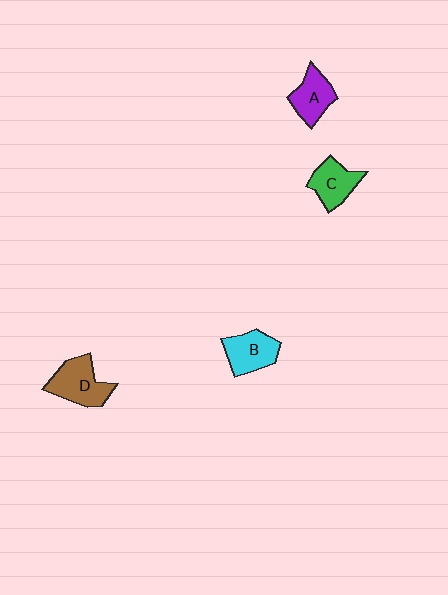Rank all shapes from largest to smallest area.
From largest to smallest: D (brown), B (cyan), C (green), A (purple).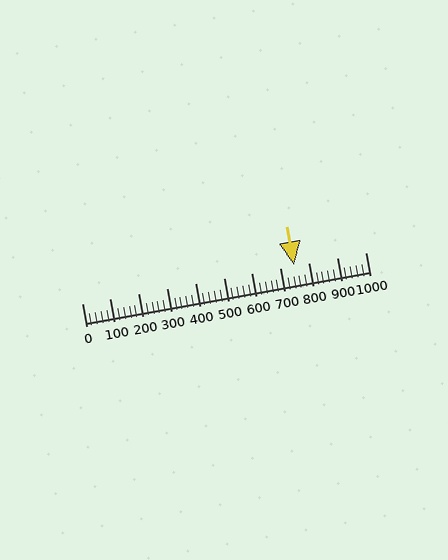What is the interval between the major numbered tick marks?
The major tick marks are spaced 100 units apart.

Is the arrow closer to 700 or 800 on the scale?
The arrow is closer to 700.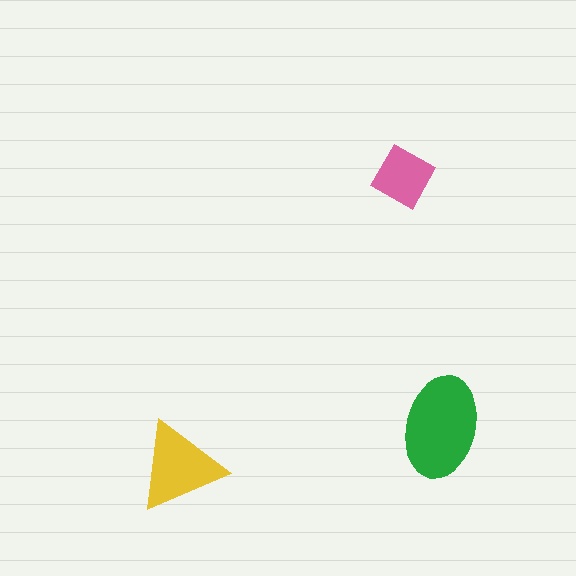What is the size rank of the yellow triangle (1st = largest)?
2nd.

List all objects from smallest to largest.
The pink diamond, the yellow triangle, the green ellipse.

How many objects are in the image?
There are 3 objects in the image.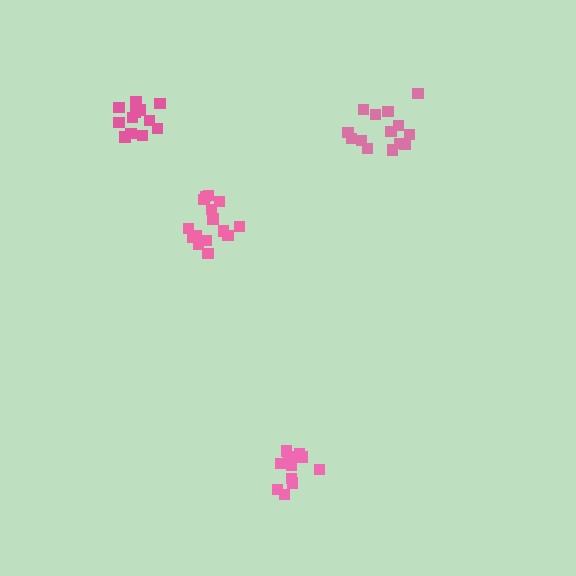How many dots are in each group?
Group 1: 12 dots, Group 2: 15 dots, Group 3: 12 dots, Group 4: 14 dots (53 total).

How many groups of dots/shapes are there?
There are 4 groups.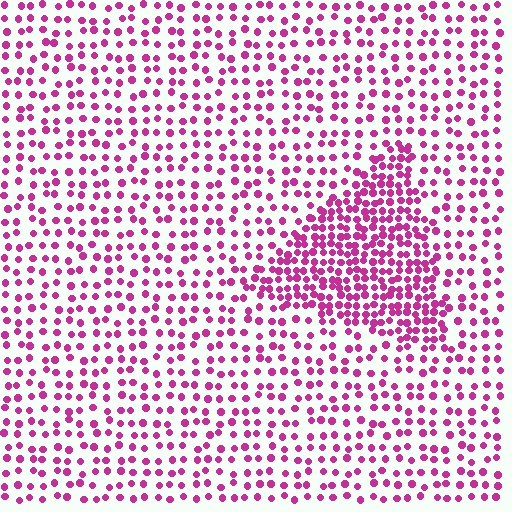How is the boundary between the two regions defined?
The boundary is defined by a change in element density (approximately 2.2x ratio). All elements are the same color, size, and shape.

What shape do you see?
I see a triangle.